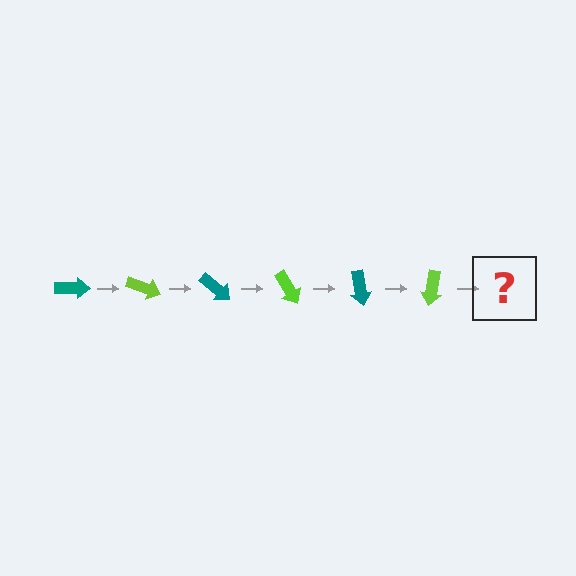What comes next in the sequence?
The next element should be a teal arrow, rotated 120 degrees from the start.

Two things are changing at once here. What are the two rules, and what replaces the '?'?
The two rules are that it rotates 20 degrees each step and the color cycles through teal and lime. The '?' should be a teal arrow, rotated 120 degrees from the start.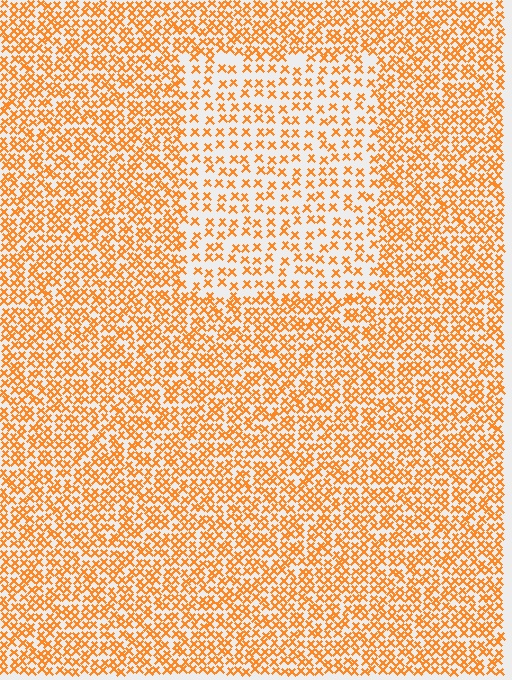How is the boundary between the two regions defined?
The boundary is defined by a change in element density (approximately 2.0x ratio). All elements are the same color, size, and shape.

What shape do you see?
I see a rectangle.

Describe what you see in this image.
The image contains small orange elements arranged at two different densities. A rectangle-shaped region is visible where the elements are less densely packed than the surrounding area.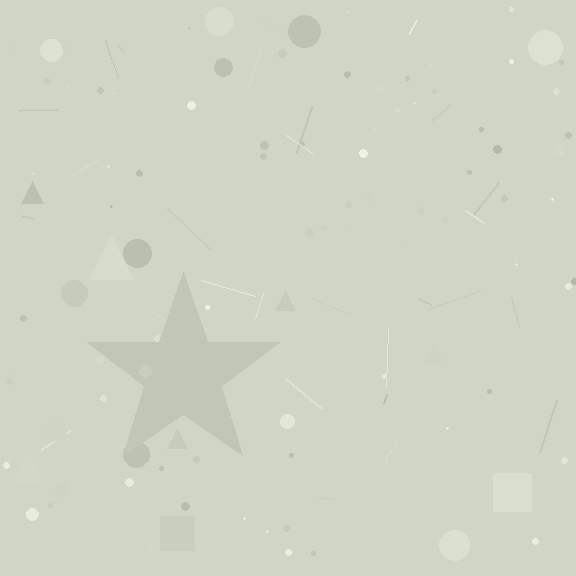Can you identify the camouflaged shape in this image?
The camouflaged shape is a star.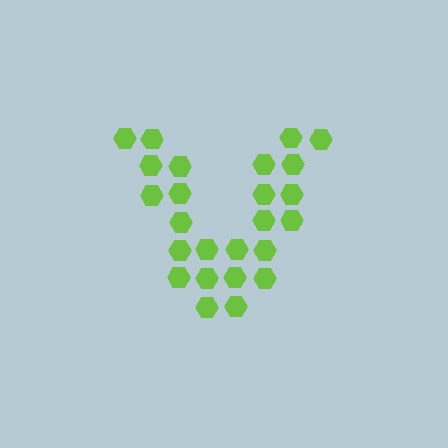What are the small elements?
The small elements are hexagons.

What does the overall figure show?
The overall figure shows the letter V.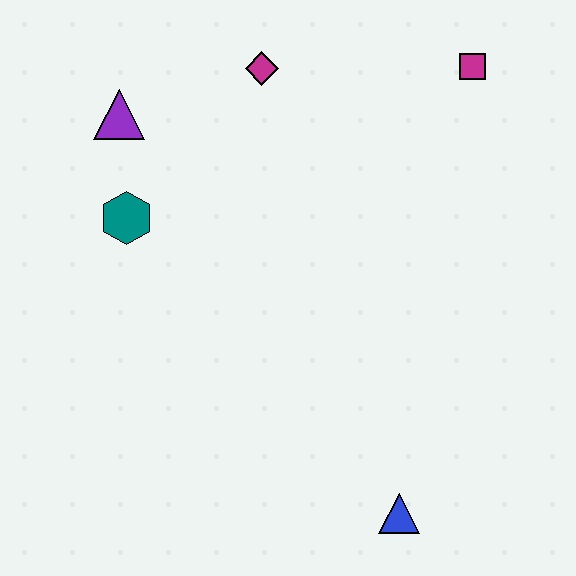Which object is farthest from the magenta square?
The blue triangle is farthest from the magenta square.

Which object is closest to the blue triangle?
The teal hexagon is closest to the blue triangle.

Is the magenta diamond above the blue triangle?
Yes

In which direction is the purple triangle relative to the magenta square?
The purple triangle is to the left of the magenta square.